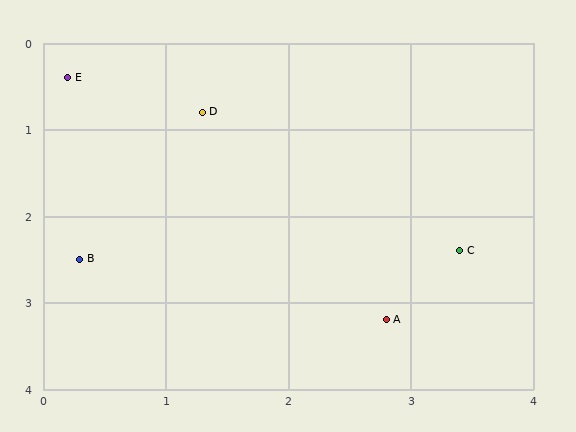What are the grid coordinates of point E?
Point E is at approximately (0.2, 0.4).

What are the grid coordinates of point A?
Point A is at approximately (2.8, 3.2).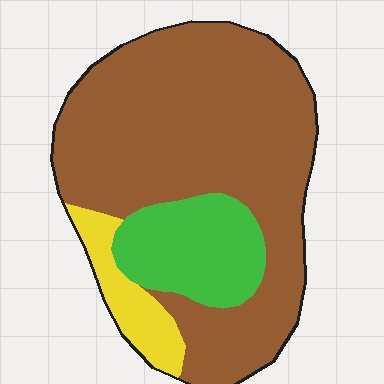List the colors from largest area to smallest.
From largest to smallest: brown, green, yellow.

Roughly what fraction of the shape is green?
Green takes up less than a quarter of the shape.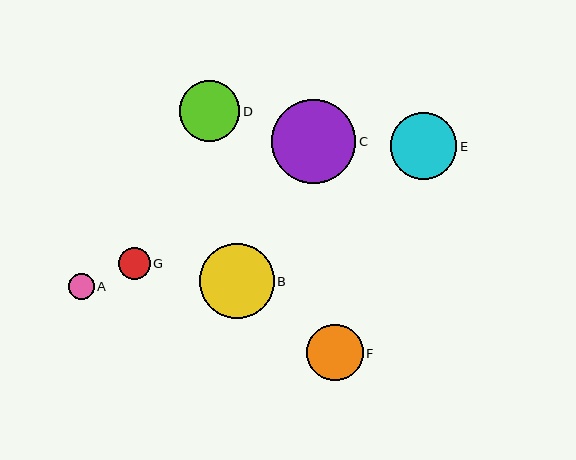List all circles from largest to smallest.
From largest to smallest: C, B, E, D, F, G, A.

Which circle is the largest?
Circle C is the largest with a size of approximately 85 pixels.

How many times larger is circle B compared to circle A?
Circle B is approximately 2.9 times the size of circle A.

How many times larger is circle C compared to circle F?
Circle C is approximately 1.5 times the size of circle F.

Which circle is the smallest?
Circle A is the smallest with a size of approximately 26 pixels.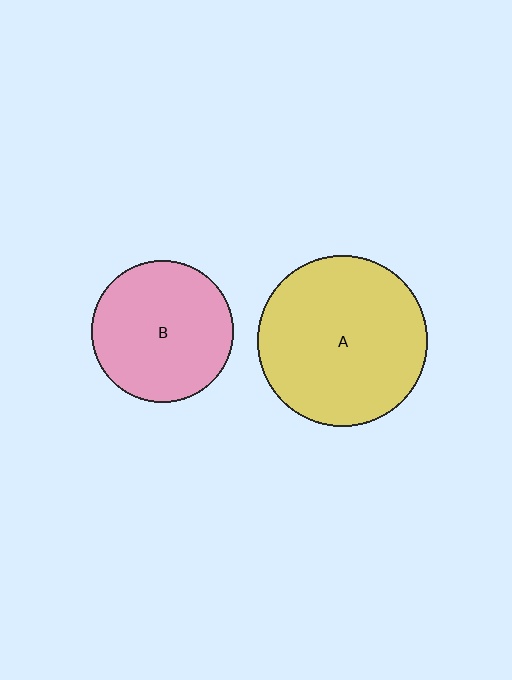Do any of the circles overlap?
No, none of the circles overlap.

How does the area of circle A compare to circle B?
Approximately 1.4 times.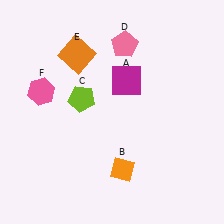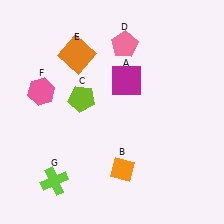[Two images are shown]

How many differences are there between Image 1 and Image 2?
There is 1 difference between the two images.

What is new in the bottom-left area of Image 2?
A lime cross (G) was added in the bottom-left area of Image 2.